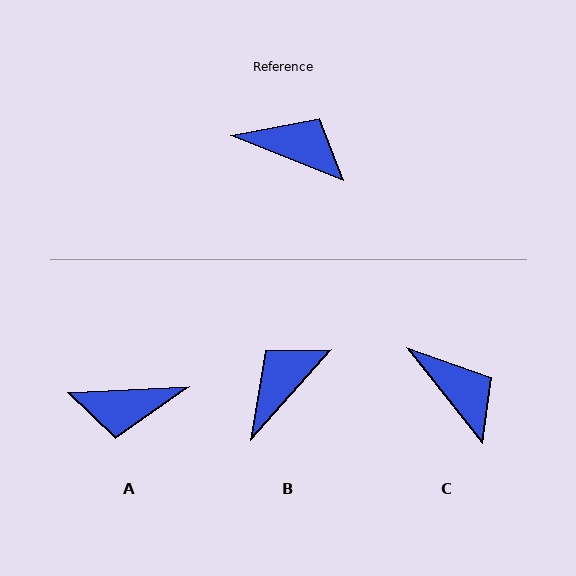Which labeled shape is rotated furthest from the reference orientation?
A, about 155 degrees away.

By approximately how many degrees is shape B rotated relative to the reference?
Approximately 70 degrees counter-clockwise.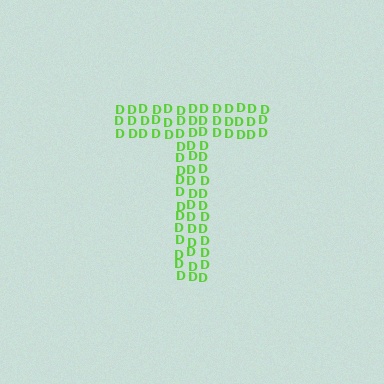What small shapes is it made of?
It is made of small letter D's.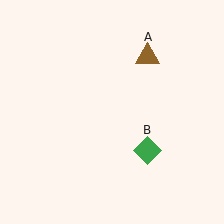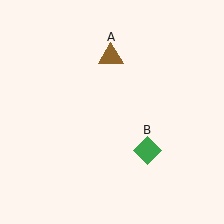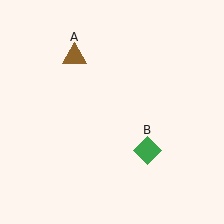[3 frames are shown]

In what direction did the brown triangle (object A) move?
The brown triangle (object A) moved left.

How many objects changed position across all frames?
1 object changed position: brown triangle (object A).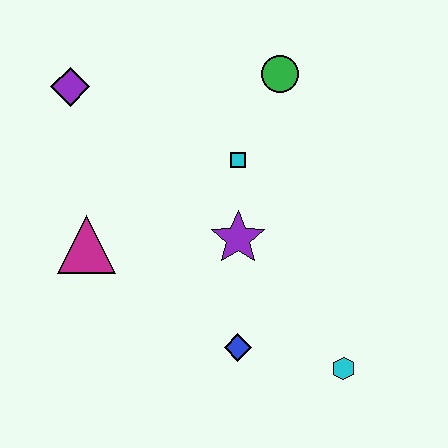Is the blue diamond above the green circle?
No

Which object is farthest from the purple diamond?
The cyan hexagon is farthest from the purple diamond.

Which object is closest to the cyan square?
The purple star is closest to the cyan square.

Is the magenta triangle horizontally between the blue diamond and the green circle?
No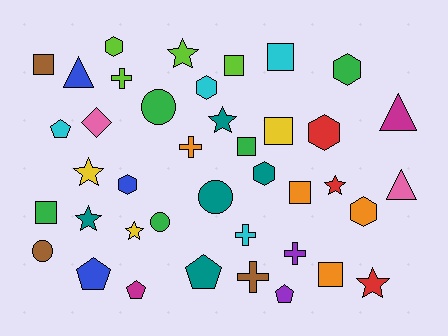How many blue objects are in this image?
There are 3 blue objects.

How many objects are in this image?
There are 40 objects.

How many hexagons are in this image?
There are 7 hexagons.